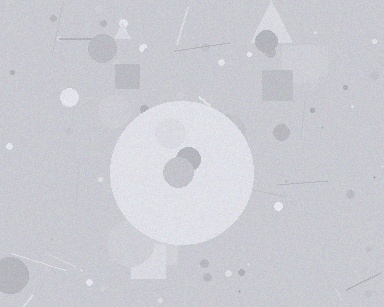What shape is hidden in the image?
A circle is hidden in the image.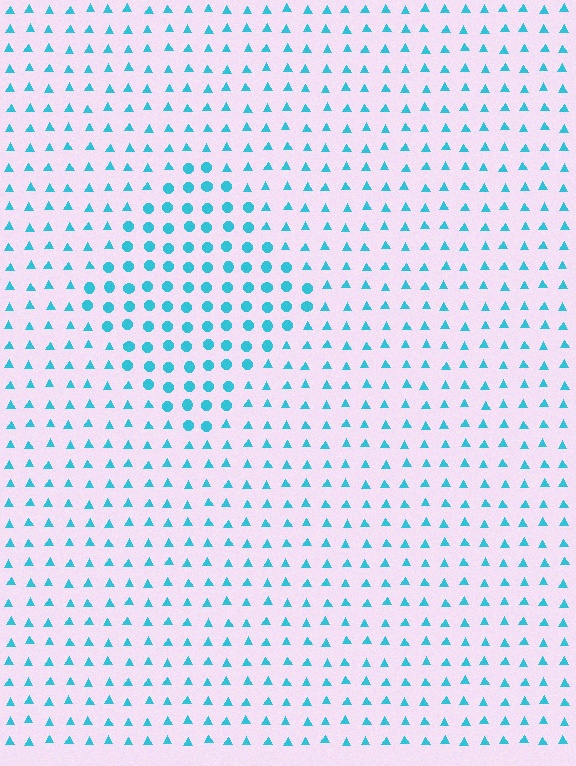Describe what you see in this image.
The image is filled with small cyan elements arranged in a uniform grid. A diamond-shaped region contains circles, while the surrounding area contains triangles. The boundary is defined purely by the change in element shape.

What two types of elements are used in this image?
The image uses circles inside the diamond region and triangles outside it.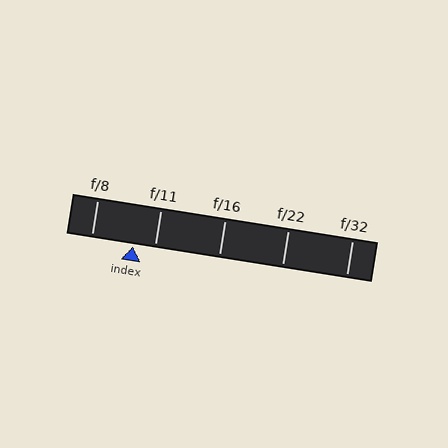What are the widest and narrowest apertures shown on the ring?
The widest aperture shown is f/8 and the narrowest is f/32.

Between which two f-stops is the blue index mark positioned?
The index mark is between f/8 and f/11.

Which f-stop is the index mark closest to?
The index mark is closest to f/11.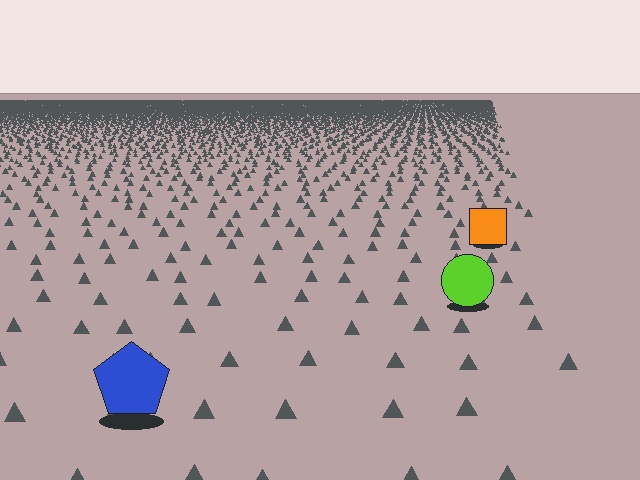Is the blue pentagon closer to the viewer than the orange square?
Yes. The blue pentagon is closer — you can tell from the texture gradient: the ground texture is coarser near it.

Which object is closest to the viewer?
The blue pentagon is closest. The texture marks near it are larger and more spread out.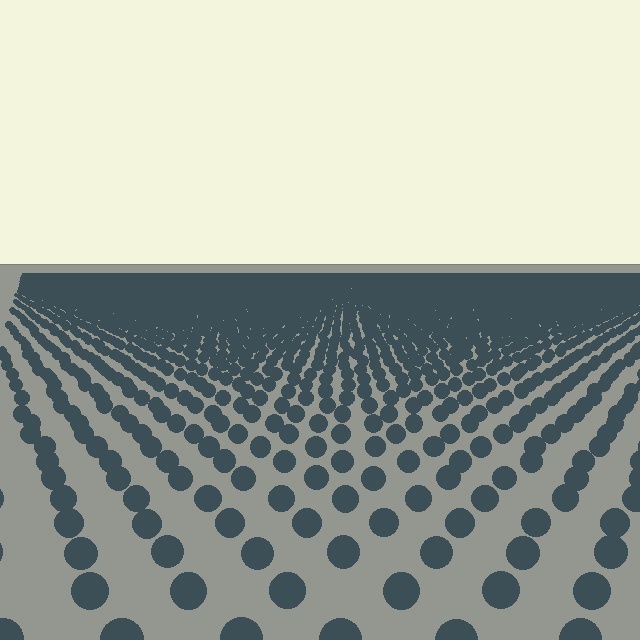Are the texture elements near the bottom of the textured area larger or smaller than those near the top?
Larger. Near the bottom, elements are closer to the viewer and appear at a bigger on-screen size.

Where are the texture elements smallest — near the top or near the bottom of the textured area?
Near the top.